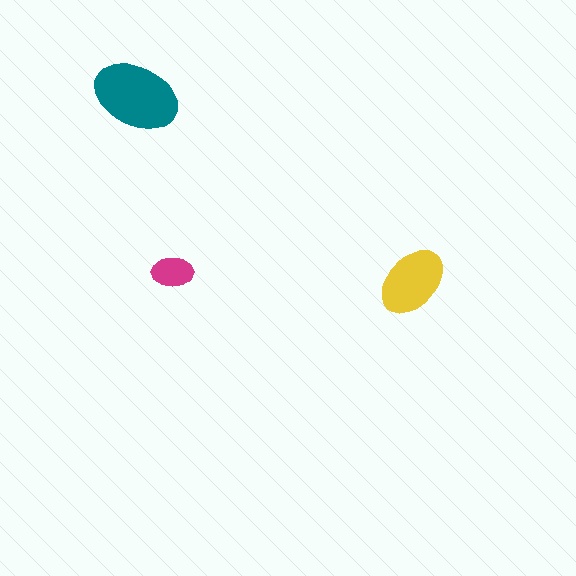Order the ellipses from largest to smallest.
the teal one, the yellow one, the magenta one.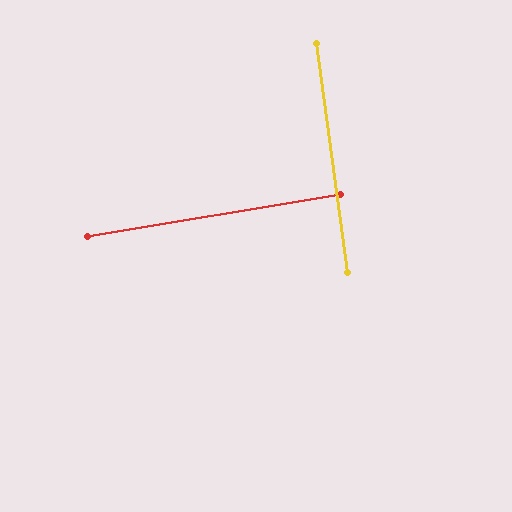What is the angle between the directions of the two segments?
Approximately 88 degrees.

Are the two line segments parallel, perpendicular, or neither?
Perpendicular — they meet at approximately 88°.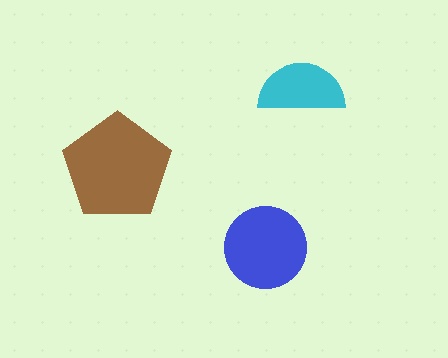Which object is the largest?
The brown pentagon.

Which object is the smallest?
The cyan semicircle.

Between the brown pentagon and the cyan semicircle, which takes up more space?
The brown pentagon.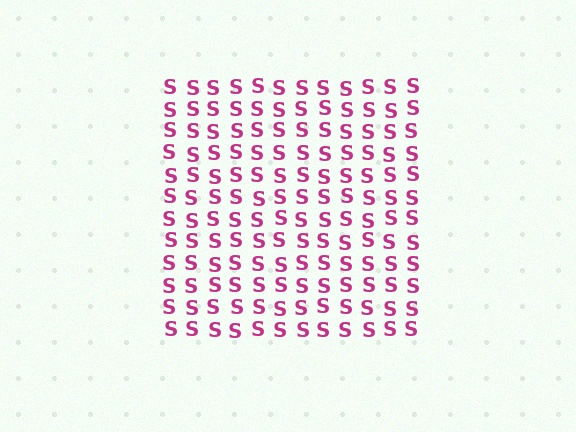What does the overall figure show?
The overall figure shows a square.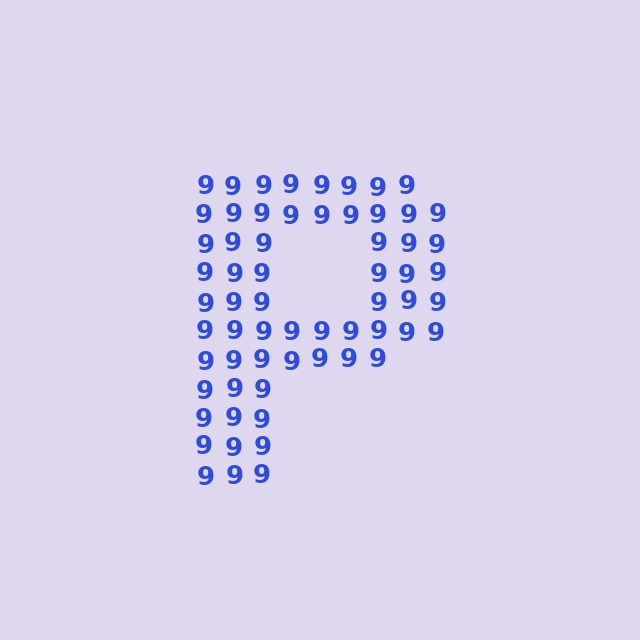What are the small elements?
The small elements are digit 9's.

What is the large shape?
The large shape is the letter P.